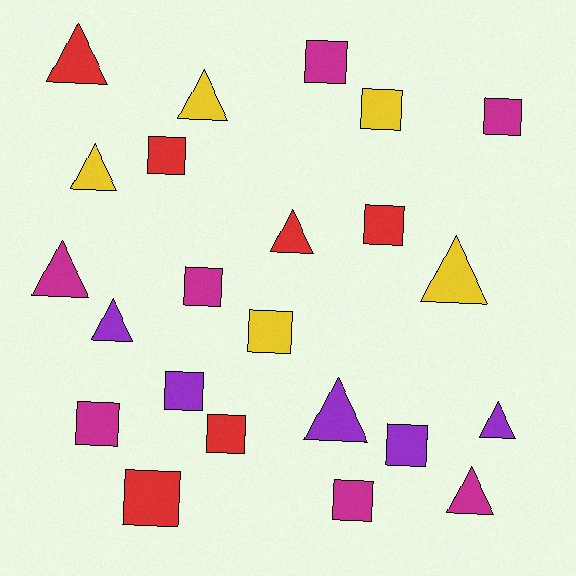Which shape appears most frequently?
Square, with 13 objects.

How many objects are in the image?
There are 23 objects.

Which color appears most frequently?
Magenta, with 7 objects.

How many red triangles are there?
There are 2 red triangles.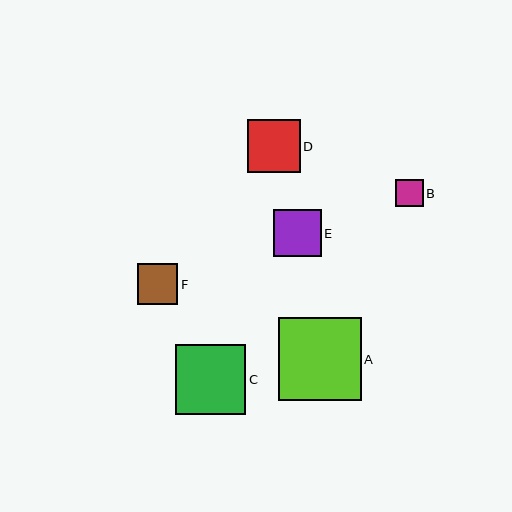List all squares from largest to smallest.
From largest to smallest: A, C, D, E, F, B.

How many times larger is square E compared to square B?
Square E is approximately 1.7 times the size of square B.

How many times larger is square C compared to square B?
Square C is approximately 2.5 times the size of square B.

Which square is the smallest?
Square B is the smallest with a size of approximately 28 pixels.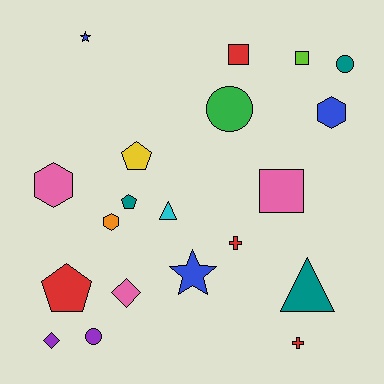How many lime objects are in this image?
There is 1 lime object.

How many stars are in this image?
There are 2 stars.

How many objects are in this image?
There are 20 objects.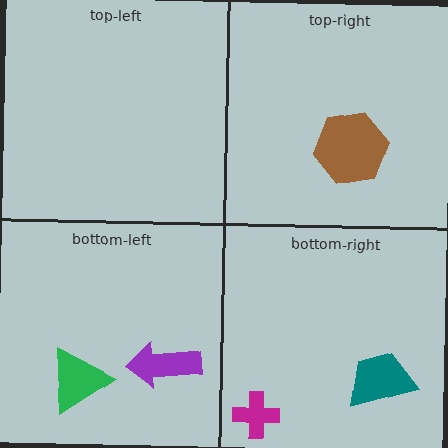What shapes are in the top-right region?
The brown hexagon.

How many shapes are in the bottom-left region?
2.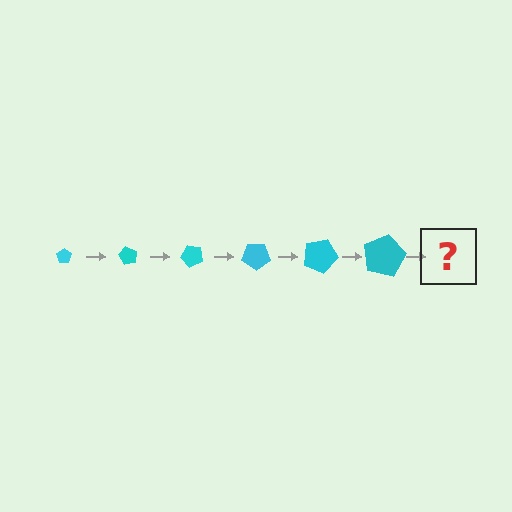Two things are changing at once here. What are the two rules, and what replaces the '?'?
The two rules are that the pentagon grows larger each step and it rotates 60 degrees each step. The '?' should be a pentagon, larger than the previous one and rotated 360 degrees from the start.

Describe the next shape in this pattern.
It should be a pentagon, larger than the previous one and rotated 360 degrees from the start.